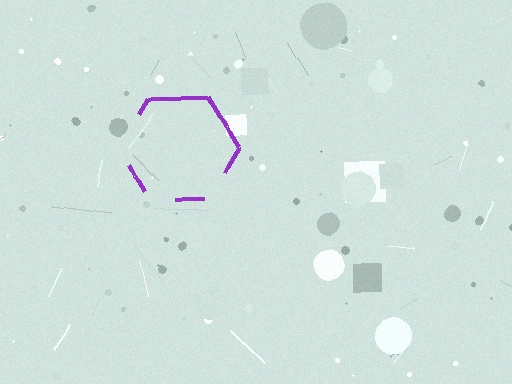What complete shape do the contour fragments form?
The contour fragments form a hexagon.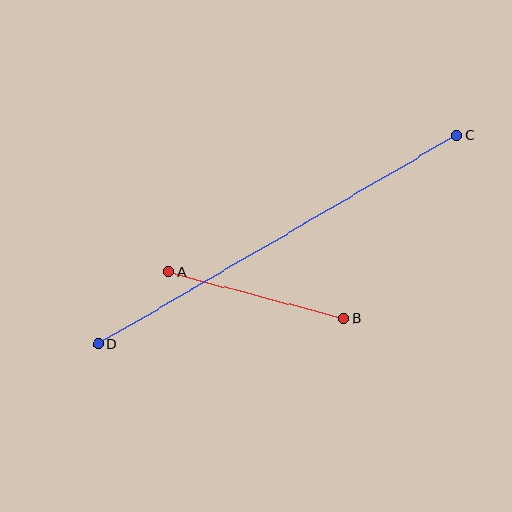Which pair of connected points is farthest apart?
Points C and D are farthest apart.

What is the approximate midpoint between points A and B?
The midpoint is at approximately (256, 295) pixels.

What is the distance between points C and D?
The distance is approximately 415 pixels.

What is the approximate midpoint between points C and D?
The midpoint is at approximately (278, 240) pixels.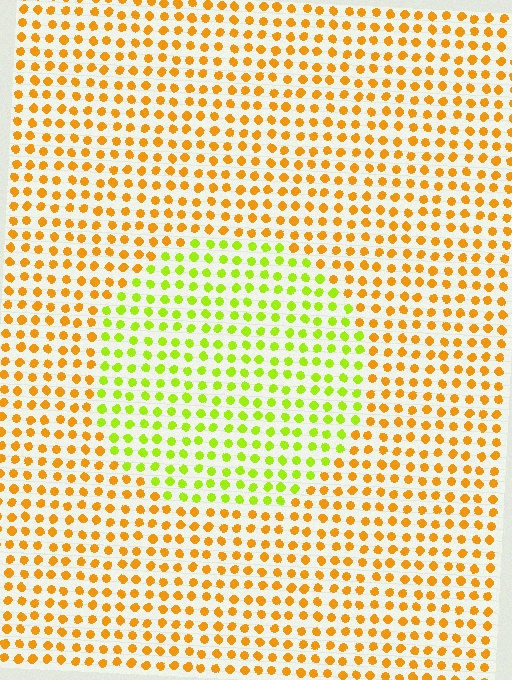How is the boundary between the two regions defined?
The boundary is defined purely by a slight shift in hue (about 46 degrees). Spacing, size, and orientation are identical on both sides.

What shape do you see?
I see a circle.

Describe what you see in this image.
The image is filled with small orange elements in a uniform arrangement. A circle-shaped region is visible where the elements are tinted to a slightly different hue, forming a subtle color boundary.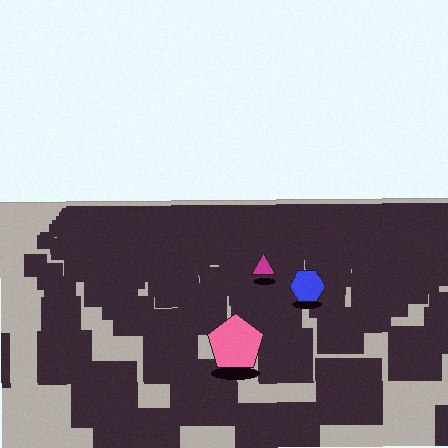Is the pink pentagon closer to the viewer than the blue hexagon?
Yes. The pink pentagon is closer — you can tell from the texture gradient: the ground texture is coarser near it.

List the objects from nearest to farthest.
From nearest to farthest: the pink pentagon, the blue hexagon, the magenta triangle.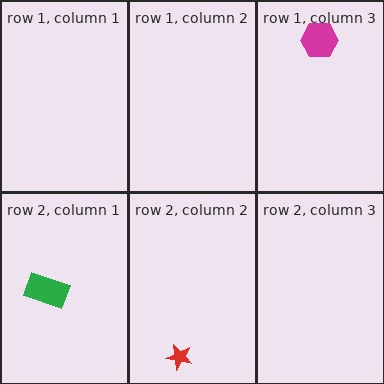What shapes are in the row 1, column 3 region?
The magenta hexagon.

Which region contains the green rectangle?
The row 2, column 1 region.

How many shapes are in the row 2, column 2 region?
1.